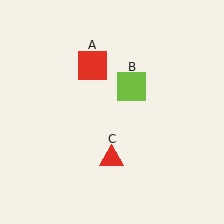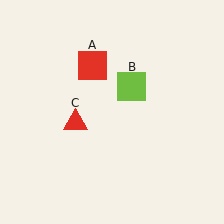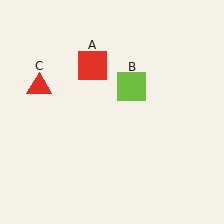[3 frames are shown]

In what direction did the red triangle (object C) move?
The red triangle (object C) moved up and to the left.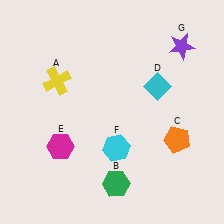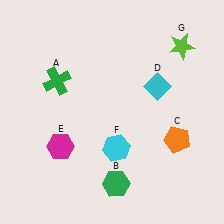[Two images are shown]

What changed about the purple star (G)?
In Image 1, G is purple. In Image 2, it changed to lime.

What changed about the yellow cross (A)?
In Image 1, A is yellow. In Image 2, it changed to green.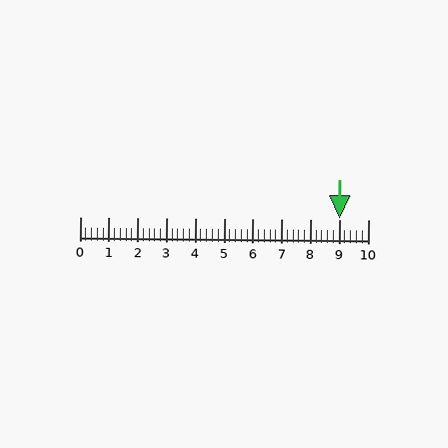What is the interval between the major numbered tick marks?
The major tick marks are spaced 1 units apart.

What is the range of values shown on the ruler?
The ruler shows values from 0 to 10.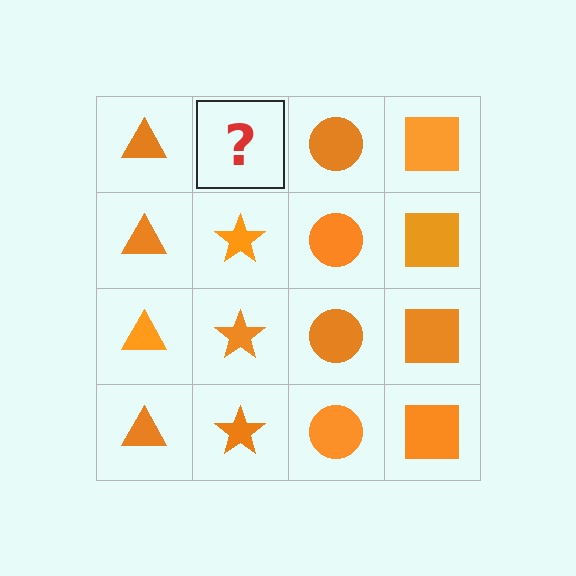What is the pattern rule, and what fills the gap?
The rule is that each column has a consistent shape. The gap should be filled with an orange star.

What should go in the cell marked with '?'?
The missing cell should contain an orange star.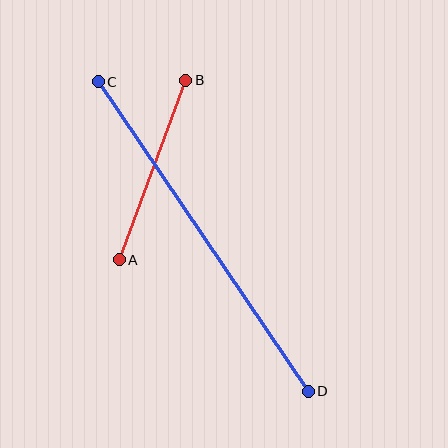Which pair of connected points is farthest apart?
Points C and D are farthest apart.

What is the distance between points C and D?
The distance is approximately 374 pixels.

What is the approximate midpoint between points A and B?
The midpoint is at approximately (152, 170) pixels.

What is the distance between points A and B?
The distance is approximately 191 pixels.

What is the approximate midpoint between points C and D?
The midpoint is at approximately (203, 237) pixels.